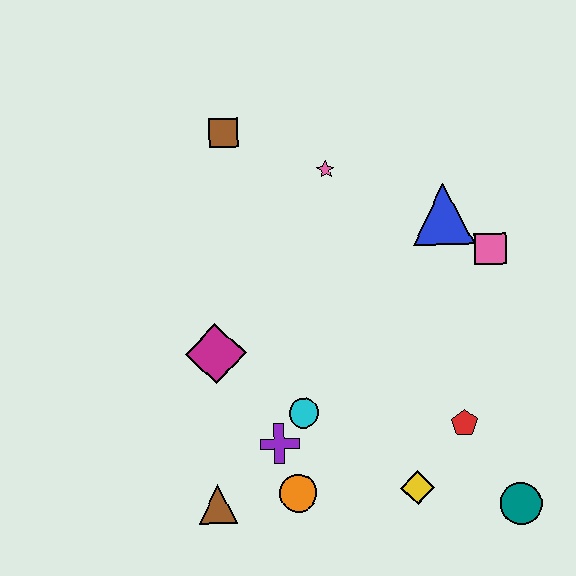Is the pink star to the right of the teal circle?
No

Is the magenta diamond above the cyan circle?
Yes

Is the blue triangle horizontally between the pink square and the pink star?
Yes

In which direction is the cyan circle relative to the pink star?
The cyan circle is below the pink star.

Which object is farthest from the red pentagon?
The brown square is farthest from the red pentagon.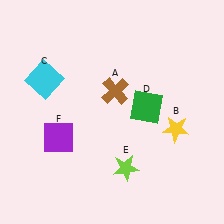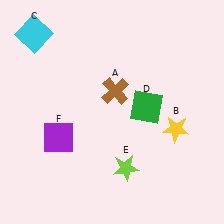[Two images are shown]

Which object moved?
The cyan square (C) moved up.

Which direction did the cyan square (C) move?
The cyan square (C) moved up.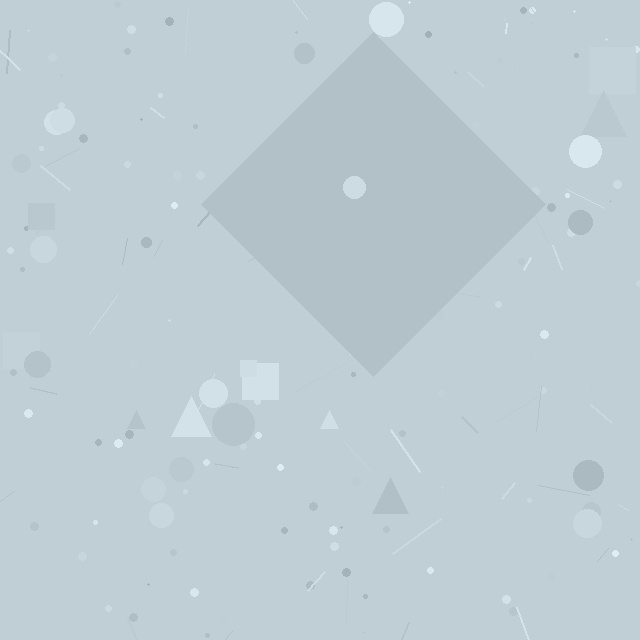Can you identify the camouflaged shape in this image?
The camouflaged shape is a diamond.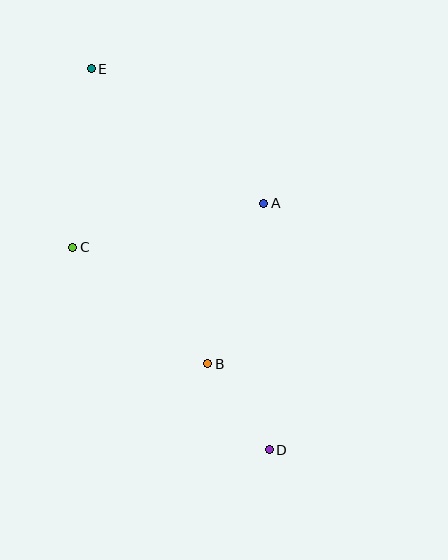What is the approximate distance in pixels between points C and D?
The distance between C and D is approximately 282 pixels.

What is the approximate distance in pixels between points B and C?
The distance between B and C is approximately 178 pixels.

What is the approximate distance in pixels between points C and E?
The distance between C and E is approximately 180 pixels.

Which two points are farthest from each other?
Points D and E are farthest from each other.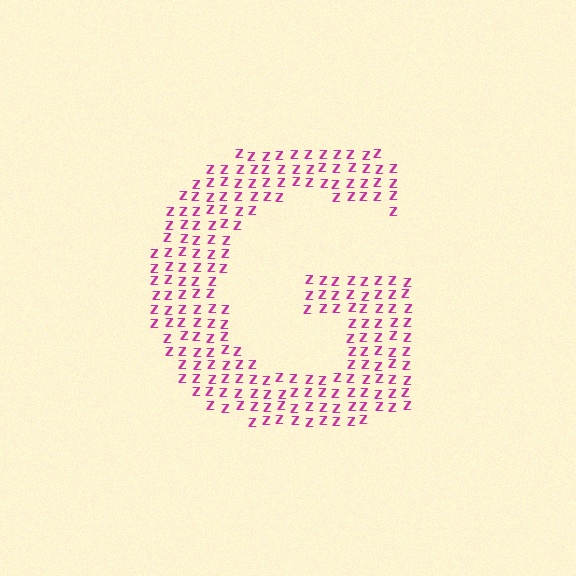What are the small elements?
The small elements are letter Z's.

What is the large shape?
The large shape is the letter G.